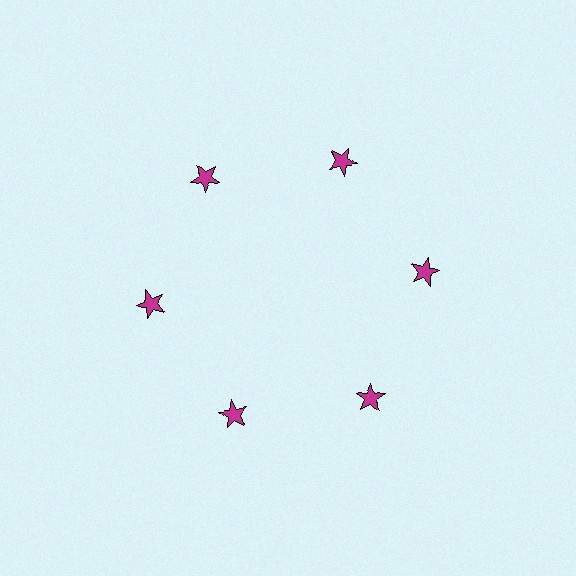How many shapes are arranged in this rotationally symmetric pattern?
There are 6 shapes, arranged in 6 groups of 1.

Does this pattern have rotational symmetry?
Yes, this pattern has 6-fold rotational symmetry. It looks the same after rotating 60 degrees around the center.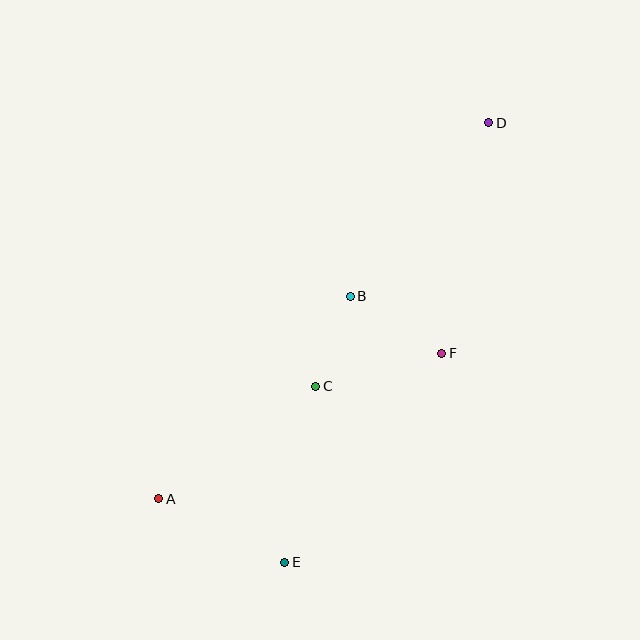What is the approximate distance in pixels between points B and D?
The distance between B and D is approximately 222 pixels.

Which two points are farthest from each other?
Points A and D are farthest from each other.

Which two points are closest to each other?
Points B and C are closest to each other.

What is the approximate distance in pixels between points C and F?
The distance between C and F is approximately 130 pixels.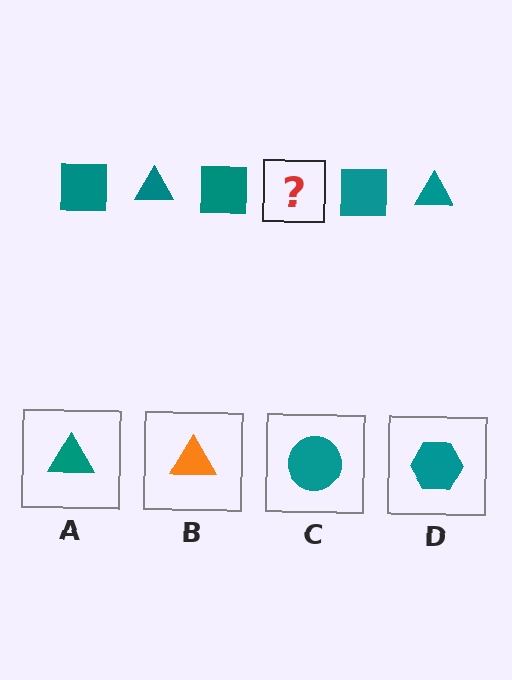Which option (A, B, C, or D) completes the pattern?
A.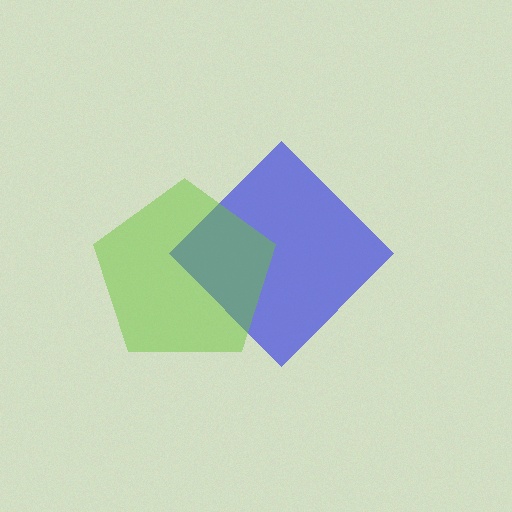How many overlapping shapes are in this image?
There are 2 overlapping shapes in the image.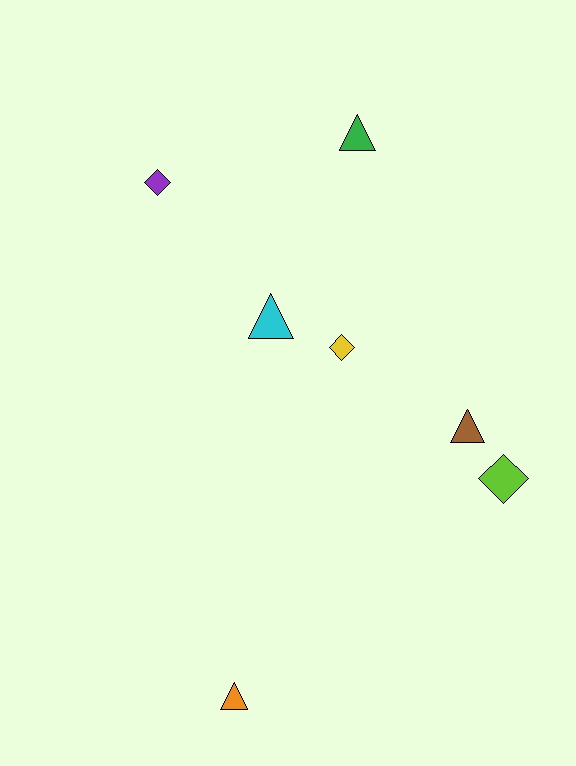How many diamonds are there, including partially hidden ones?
There are 3 diamonds.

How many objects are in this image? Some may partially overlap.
There are 7 objects.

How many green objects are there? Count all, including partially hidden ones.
There is 1 green object.